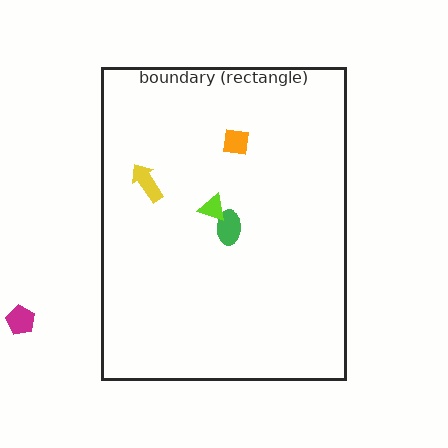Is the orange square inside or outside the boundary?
Inside.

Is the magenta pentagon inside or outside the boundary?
Outside.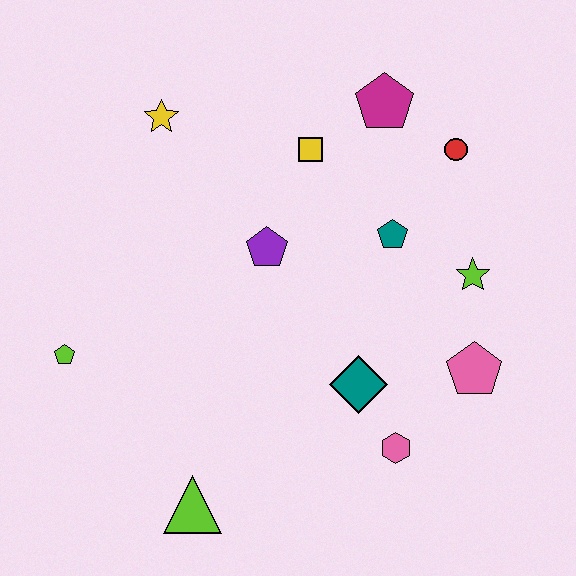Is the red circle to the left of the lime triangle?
No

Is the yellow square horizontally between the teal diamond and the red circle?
No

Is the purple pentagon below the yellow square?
Yes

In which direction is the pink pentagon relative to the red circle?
The pink pentagon is below the red circle.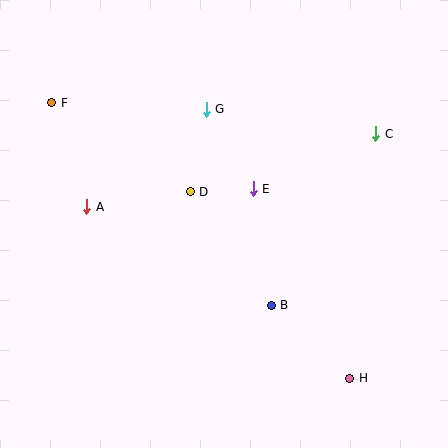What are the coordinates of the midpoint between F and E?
The midpoint between F and E is at (152, 146).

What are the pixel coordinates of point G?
Point G is at (206, 109).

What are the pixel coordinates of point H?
Point H is at (350, 378).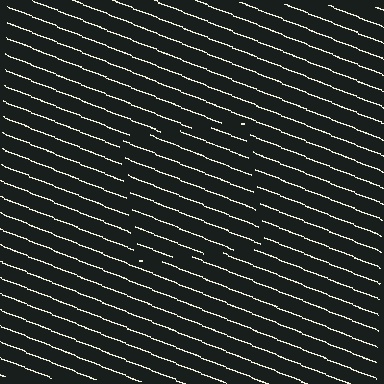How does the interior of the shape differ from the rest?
The interior of the shape contains the same grating, shifted by half a period — the contour is defined by the phase discontinuity where line-ends from the inner and outer gratings abut.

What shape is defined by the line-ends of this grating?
An illusory square. The interior of the shape contains the same grating, shifted by half a period — the contour is defined by the phase discontinuity where line-ends from the inner and outer gratings abut.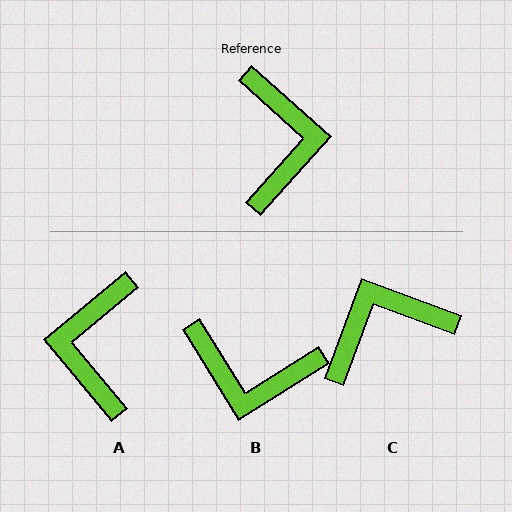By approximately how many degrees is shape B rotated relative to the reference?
Approximately 106 degrees clockwise.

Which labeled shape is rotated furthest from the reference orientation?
A, about 172 degrees away.